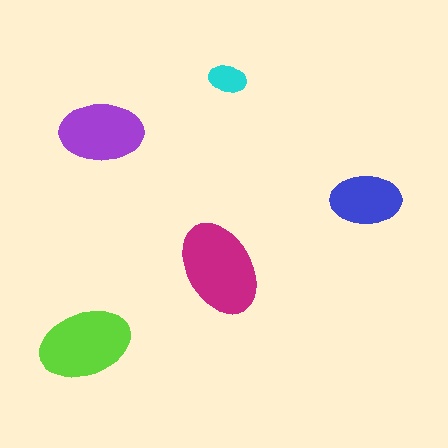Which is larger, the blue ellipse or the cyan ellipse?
The blue one.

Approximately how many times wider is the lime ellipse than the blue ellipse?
About 1.5 times wider.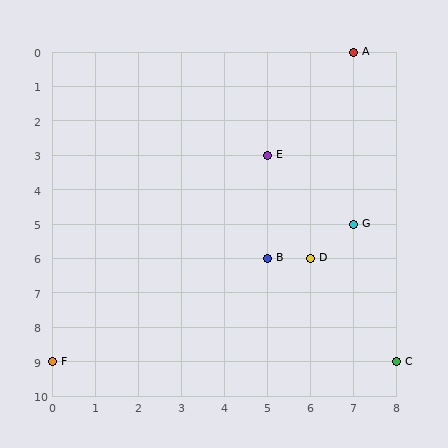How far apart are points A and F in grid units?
Points A and F are 7 columns and 9 rows apart (about 11.4 grid units diagonally).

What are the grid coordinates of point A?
Point A is at grid coordinates (7, 0).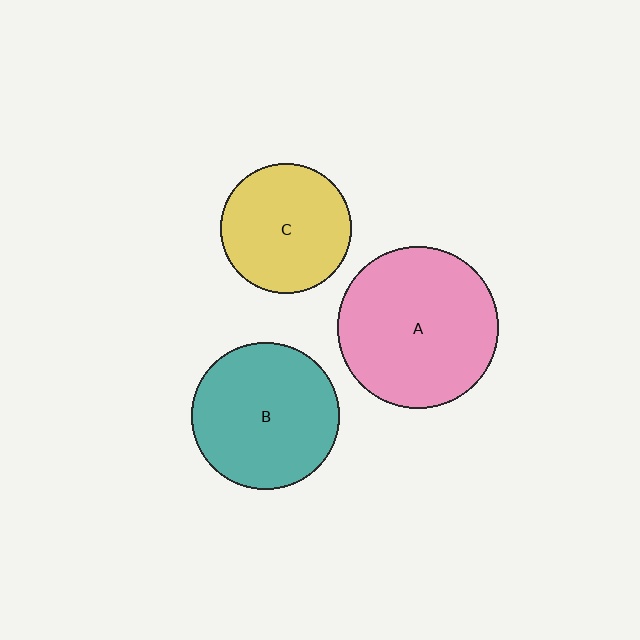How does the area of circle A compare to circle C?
Approximately 1.5 times.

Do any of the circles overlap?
No, none of the circles overlap.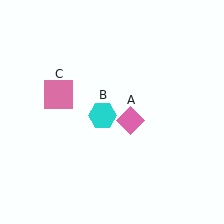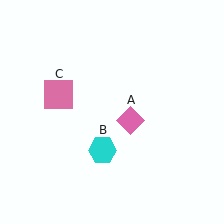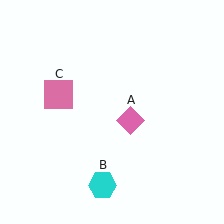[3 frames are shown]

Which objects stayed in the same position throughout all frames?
Pink diamond (object A) and pink square (object C) remained stationary.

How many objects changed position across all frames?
1 object changed position: cyan hexagon (object B).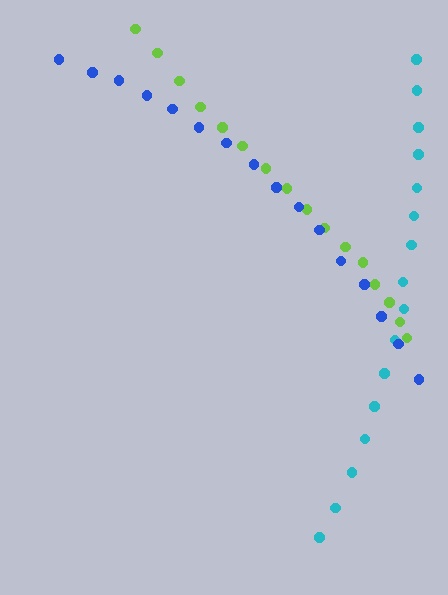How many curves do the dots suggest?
There are 3 distinct paths.